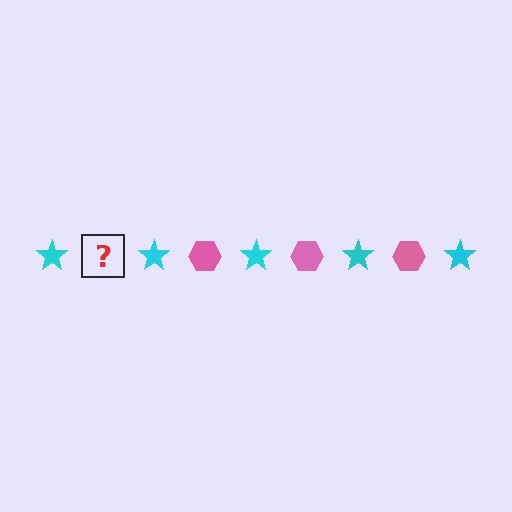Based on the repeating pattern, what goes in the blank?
The blank should be a pink hexagon.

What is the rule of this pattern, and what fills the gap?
The rule is that the pattern alternates between cyan star and pink hexagon. The gap should be filled with a pink hexagon.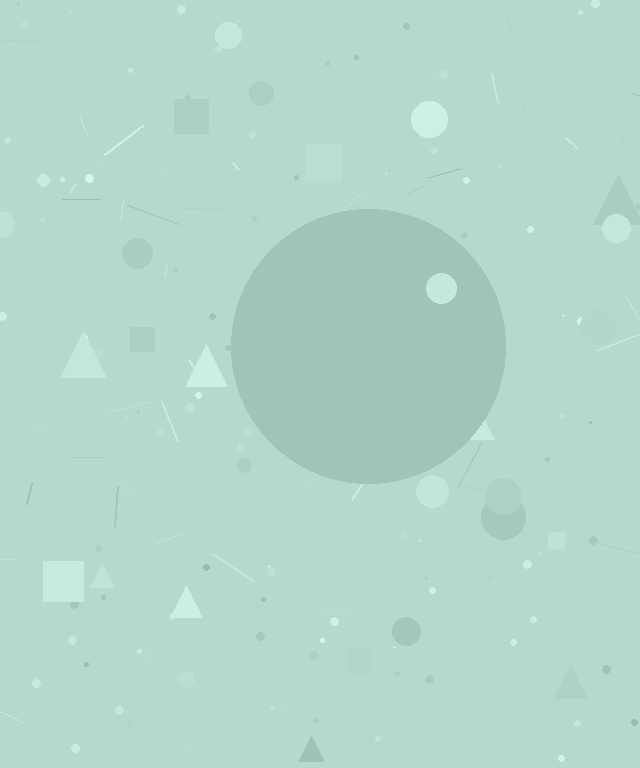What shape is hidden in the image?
A circle is hidden in the image.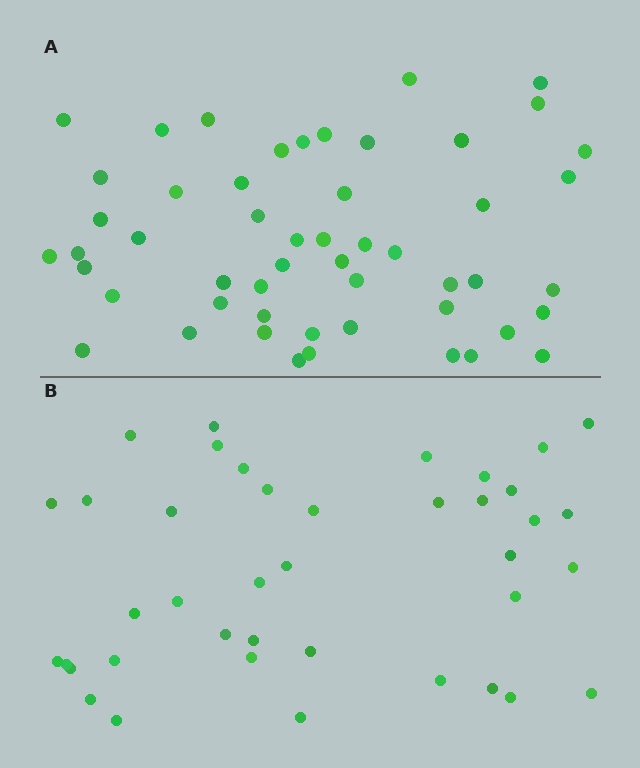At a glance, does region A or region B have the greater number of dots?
Region A (the top region) has more dots.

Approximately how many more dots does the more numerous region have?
Region A has roughly 12 or so more dots than region B.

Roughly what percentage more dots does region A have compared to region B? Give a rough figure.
About 30% more.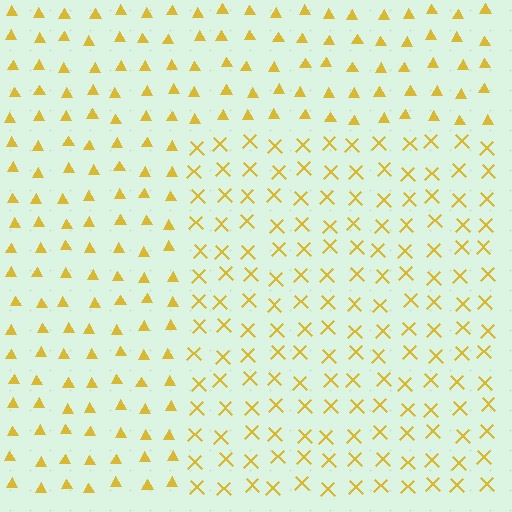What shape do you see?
I see a rectangle.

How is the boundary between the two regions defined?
The boundary is defined by a change in element shape: X marks inside vs. triangles outside. All elements share the same color and spacing.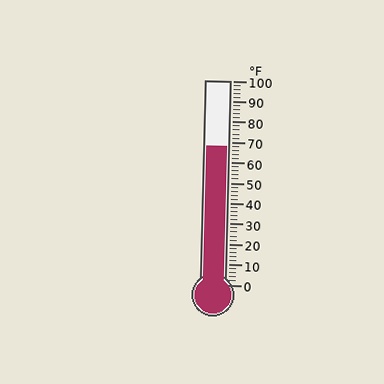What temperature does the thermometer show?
The thermometer shows approximately 68°F.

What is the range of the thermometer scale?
The thermometer scale ranges from 0°F to 100°F.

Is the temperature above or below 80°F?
The temperature is below 80°F.